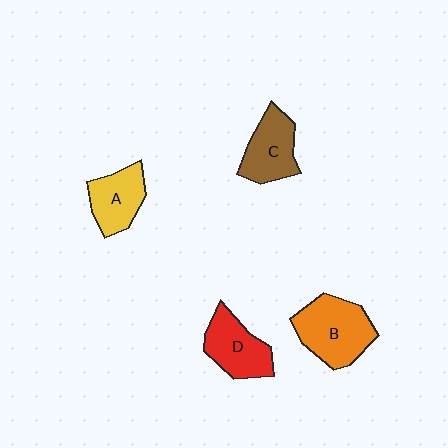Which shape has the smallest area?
Shape A (yellow).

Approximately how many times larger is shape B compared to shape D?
Approximately 1.3 times.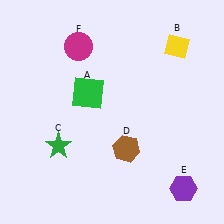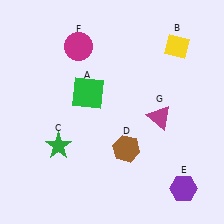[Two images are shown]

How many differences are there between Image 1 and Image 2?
There is 1 difference between the two images.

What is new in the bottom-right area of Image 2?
A magenta triangle (G) was added in the bottom-right area of Image 2.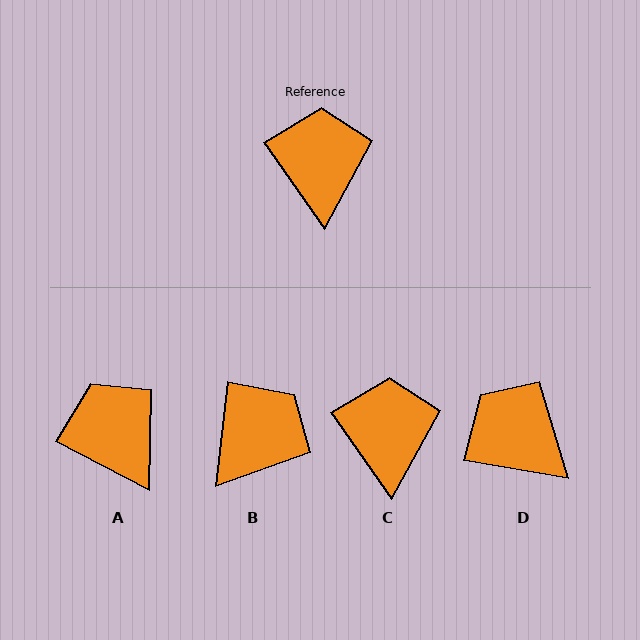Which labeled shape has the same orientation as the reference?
C.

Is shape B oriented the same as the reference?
No, it is off by about 41 degrees.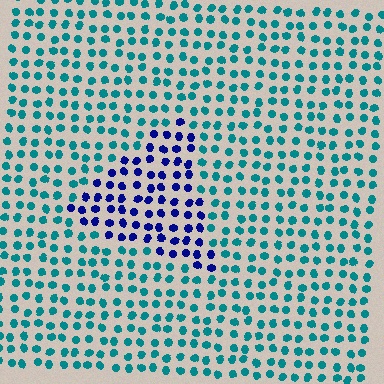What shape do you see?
I see a triangle.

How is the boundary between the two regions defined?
The boundary is defined purely by a slight shift in hue (about 55 degrees). Spacing, size, and orientation are identical on both sides.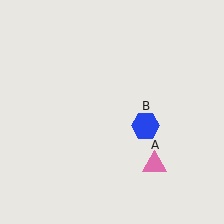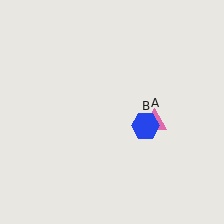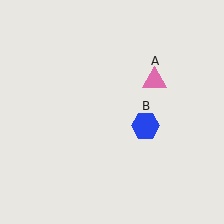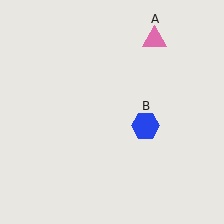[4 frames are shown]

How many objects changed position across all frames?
1 object changed position: pink triangle (object A).